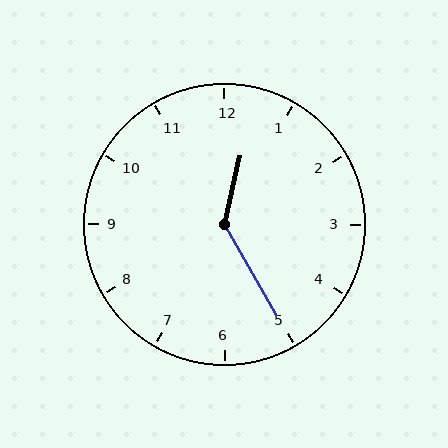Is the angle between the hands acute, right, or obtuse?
It is obtuse.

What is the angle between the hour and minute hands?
Approximately 138 degrees.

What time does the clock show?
12:25.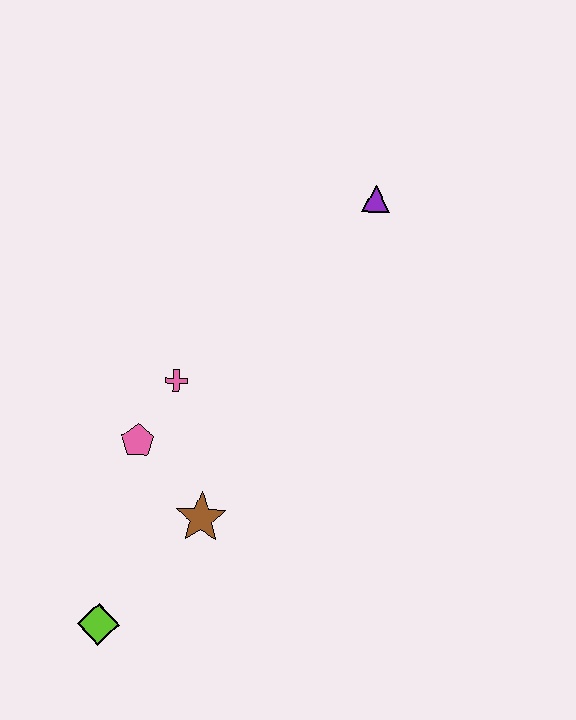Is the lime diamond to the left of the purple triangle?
Yes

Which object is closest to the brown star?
The pink pentagon is closest to the brown star.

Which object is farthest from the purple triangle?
The lime diamond is farthest from the purple triangle.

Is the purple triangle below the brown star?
No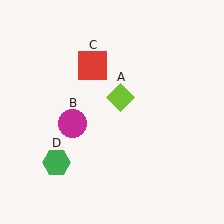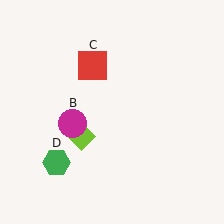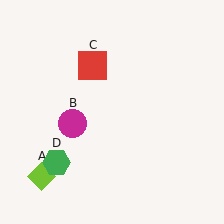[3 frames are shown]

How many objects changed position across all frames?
1 object changed position: lime diamond (object A).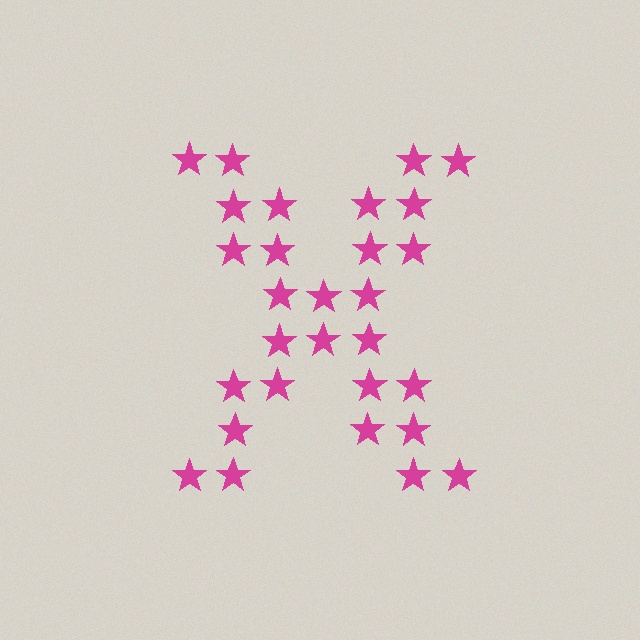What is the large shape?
The large shape is the letter X.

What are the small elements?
The small elements are stars.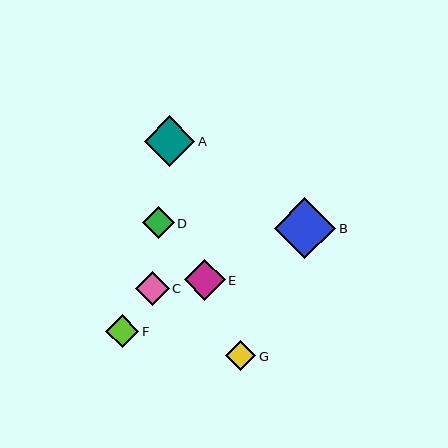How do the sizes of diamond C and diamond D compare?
Diamond C and diamond D are approximately the same size.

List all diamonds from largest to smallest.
From largest to smallest: B, A, E, C, F, D, G.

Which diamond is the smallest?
Diamond G is the smallest with a size of approximately 30 pixels.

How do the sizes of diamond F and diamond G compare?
Diamond F and diamond G are approximately the same size.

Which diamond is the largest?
Diamond B is the largest with a size of approximately 61 pixels.